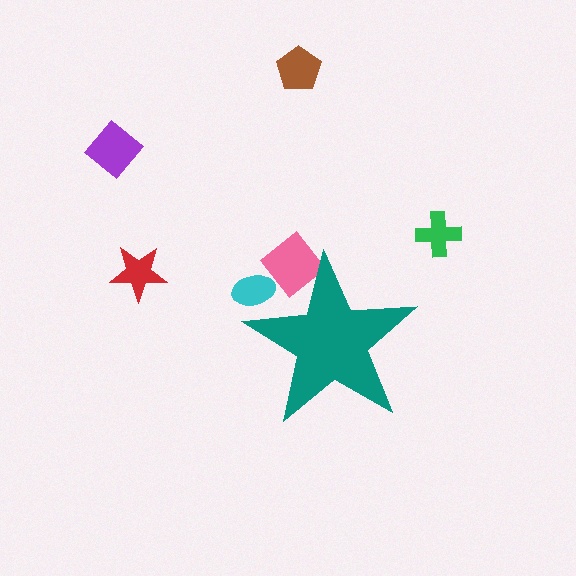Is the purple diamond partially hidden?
No, the purple diamond is fully visible.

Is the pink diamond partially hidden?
Yes, the pink diamond is partially hidden behind the teal star.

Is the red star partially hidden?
No, the red star is fully visible.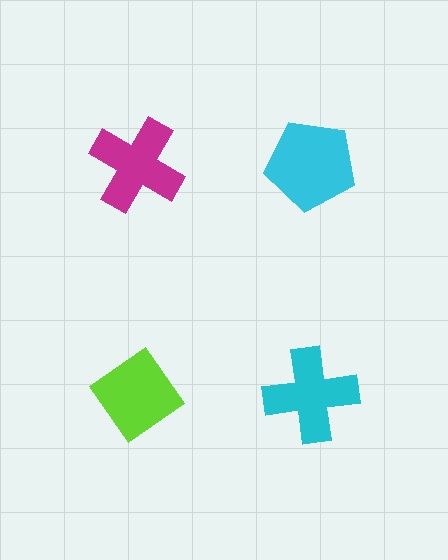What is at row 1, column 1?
A magenta cross.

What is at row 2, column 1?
A lime diamond.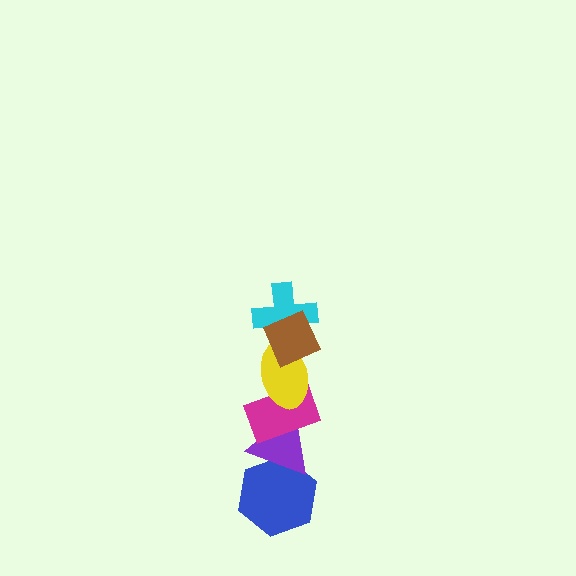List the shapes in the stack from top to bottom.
From top to bottom: the brown square, the cyan cross, the yellow ellipse, the magenta rectangle, the purple triangle, the blue hexagon.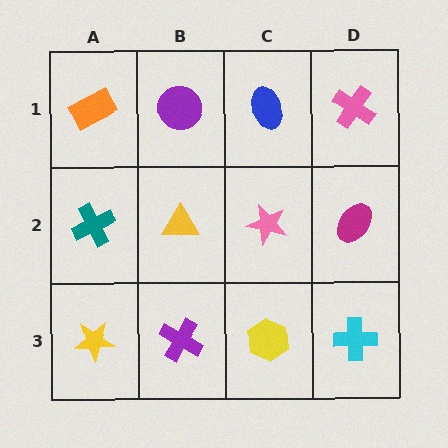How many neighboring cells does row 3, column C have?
3.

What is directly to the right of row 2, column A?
A yellow triangle.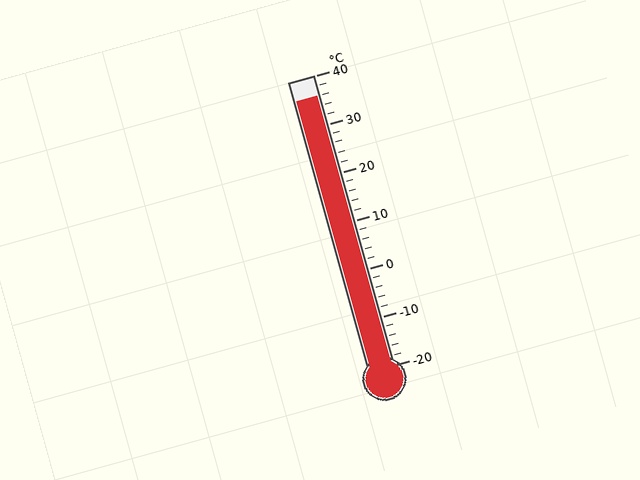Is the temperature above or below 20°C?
The temperature is above 20°C.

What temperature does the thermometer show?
The thermometer shows approximately 36°C.